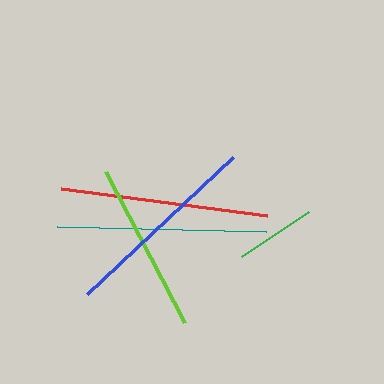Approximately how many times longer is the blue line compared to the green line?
The blue line is approximately 2.5 times the length of the green line.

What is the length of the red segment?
The red segment is approximately 208 pixels long.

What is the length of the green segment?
The green segment is approximately 81 pixels long.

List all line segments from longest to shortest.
From longest to shortest: teal, red, blue, lime, green.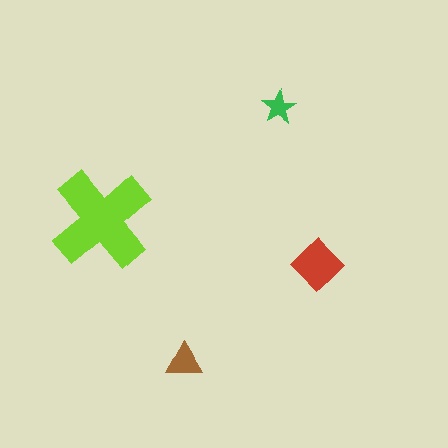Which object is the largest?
The lime cross.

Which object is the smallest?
The green star.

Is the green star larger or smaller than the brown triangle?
Smaller.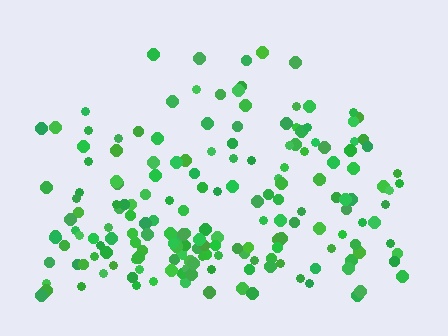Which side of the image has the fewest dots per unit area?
The top.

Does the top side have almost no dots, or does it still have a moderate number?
Still a moderate number, just noticeably fewer than the bottom.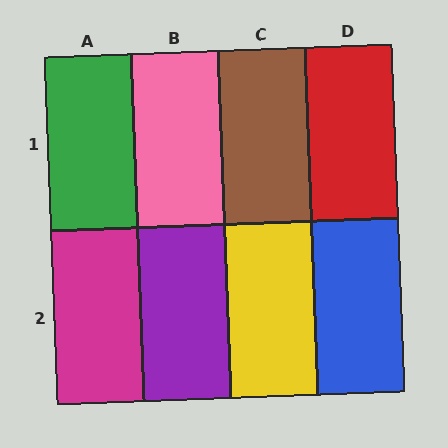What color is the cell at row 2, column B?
Purple.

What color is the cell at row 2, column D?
Blue.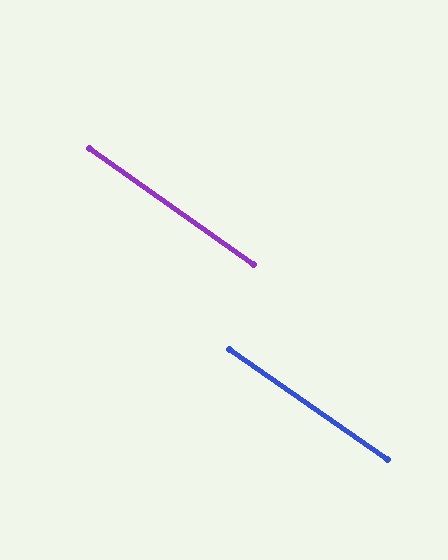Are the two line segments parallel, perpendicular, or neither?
Parallel — their directions differ by only 0.8°.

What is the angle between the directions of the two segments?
Approximately 1 degree.